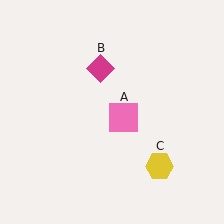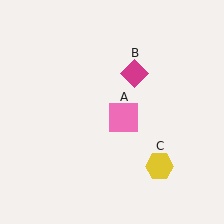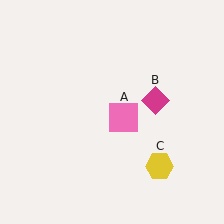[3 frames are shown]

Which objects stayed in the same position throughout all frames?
Pink square (object A) and yellow hexagon (object C) remained stationary.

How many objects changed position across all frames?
1 object changed position: magenta diamond (object B).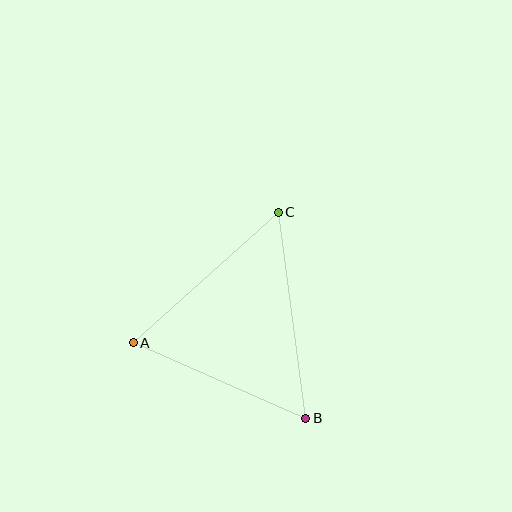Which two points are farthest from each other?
Points B and C are farthest from each other.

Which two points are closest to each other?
Points A and B are closest to each other.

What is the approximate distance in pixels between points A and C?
The distance between A and C is approximately 195 pixels.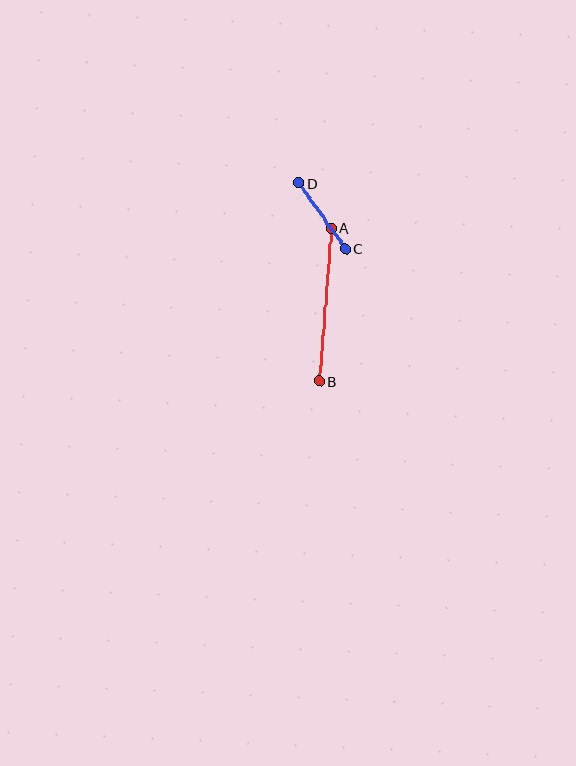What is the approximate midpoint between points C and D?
The midpoint is at approximately (322, 216) pixels.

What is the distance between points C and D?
The distance is approximately 80 pixels.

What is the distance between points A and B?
The distance is approximately 153 pixels.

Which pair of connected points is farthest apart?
Points A and B are farthest apart.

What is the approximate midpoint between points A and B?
The midpoint is at approximately (325, 305) pixels.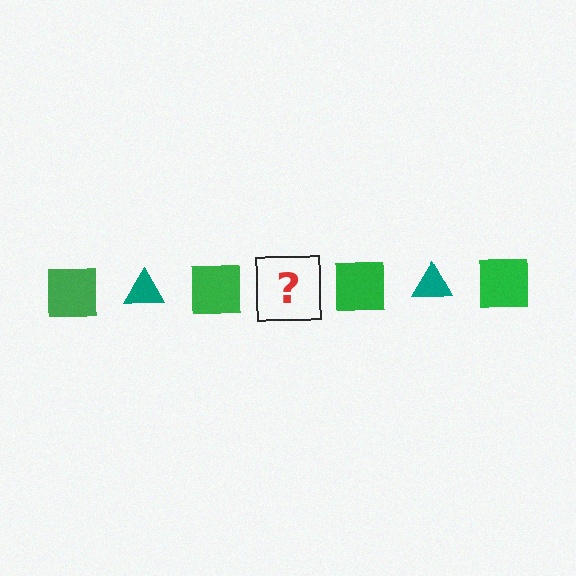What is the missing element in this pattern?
The missing element is a teal triangle.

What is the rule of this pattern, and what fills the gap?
The rule is that the pattern alternates between green square and teal triangle. The gap should be filled with a teal triangle.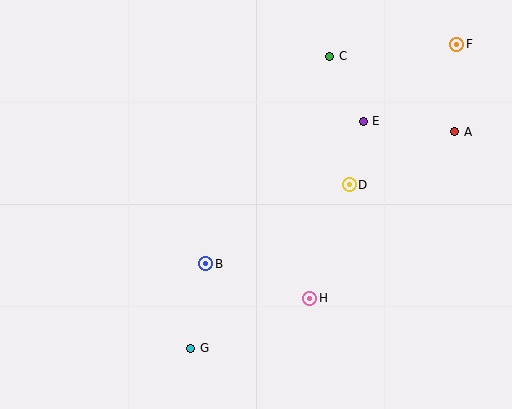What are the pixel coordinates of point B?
Point B is at (206, 264).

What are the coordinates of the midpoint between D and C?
The midpoint between D and C is at (339, 120).